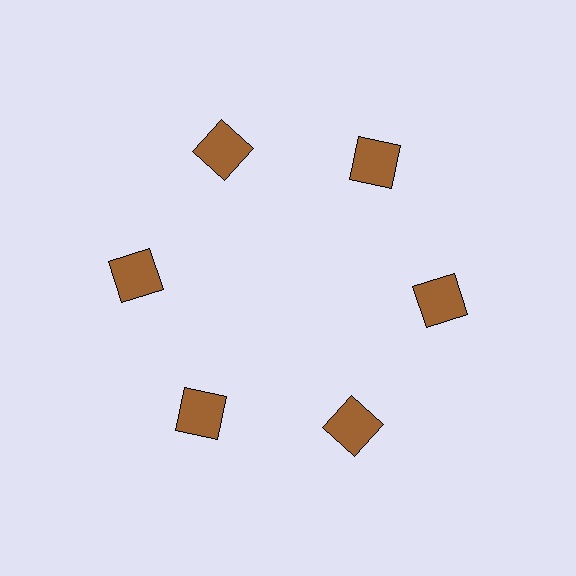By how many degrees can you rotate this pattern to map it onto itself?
The pattern maps onto itself every 60 degrees of rotation.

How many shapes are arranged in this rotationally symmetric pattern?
There are 6 shapes, arranged in 6 groups of 1.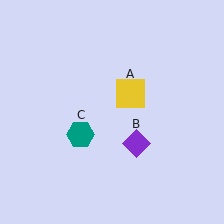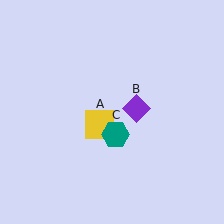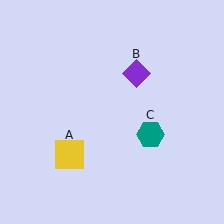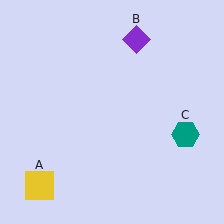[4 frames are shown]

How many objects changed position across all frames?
3 objects changed position: yellow square (object A), purple diamond (object B), teal hexagon (object C).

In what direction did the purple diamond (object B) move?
The purple diamond (object B) moved up.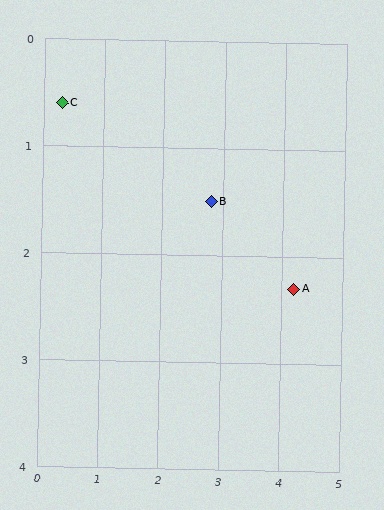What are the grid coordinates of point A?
Point A is at approximately (4.2, 2.3).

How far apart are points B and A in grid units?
Points B and A are about 1.6 grid units apart.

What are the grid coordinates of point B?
Point B is at approximately (2.8, 1.5).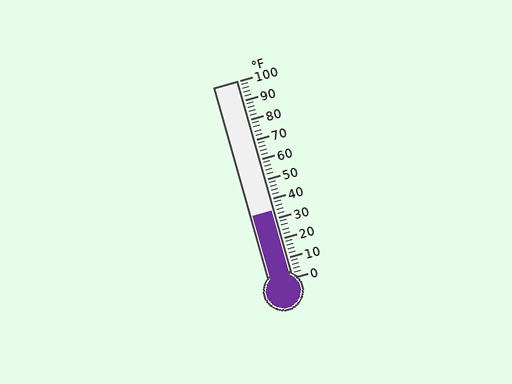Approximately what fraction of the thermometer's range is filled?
The thermometer is filled to approximately 35% of its range.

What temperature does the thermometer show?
The thermometer shows approximately 34°F.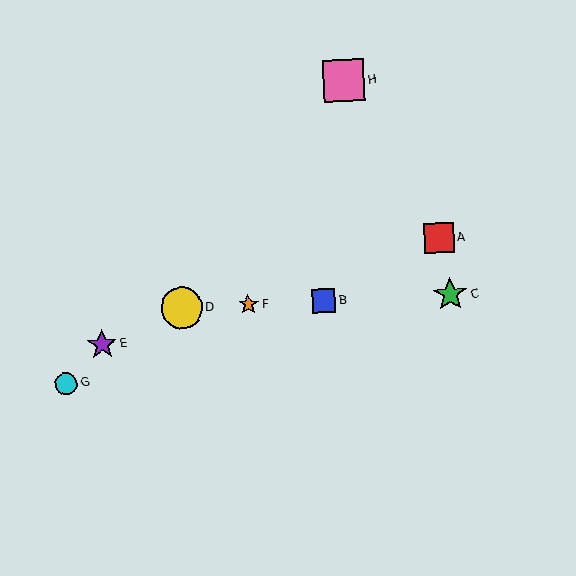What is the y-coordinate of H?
Object H is at y≈81.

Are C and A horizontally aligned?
No, C is at y≈294 and A is at y≈238.